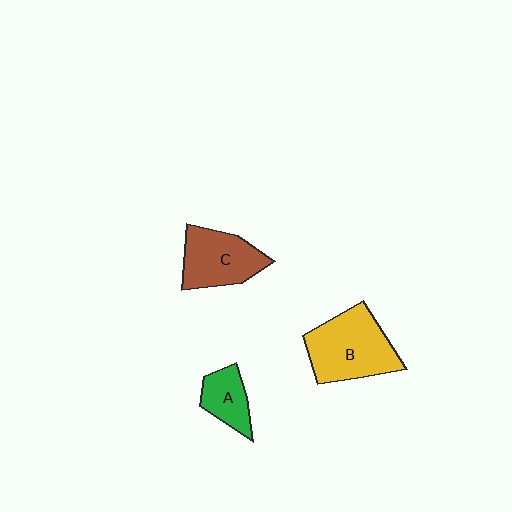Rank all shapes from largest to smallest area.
From largest to smallest: B (yellow), C (brown), A (green).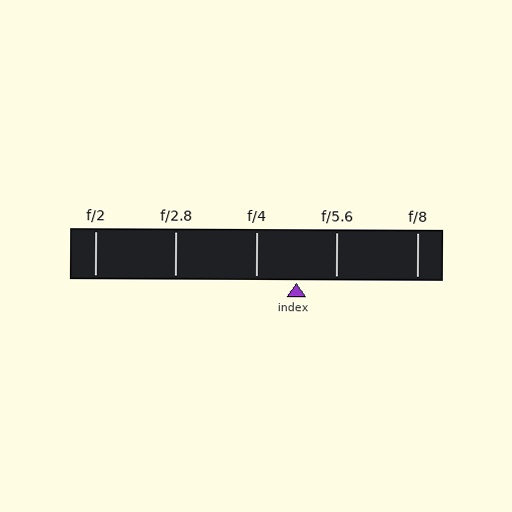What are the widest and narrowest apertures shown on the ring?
The widest aperture shown is f/2 and the narrowest is f/8.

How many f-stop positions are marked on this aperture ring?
There are 5 f-stop positions marked.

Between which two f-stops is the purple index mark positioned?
The index mark is between f/4 and f/5.6.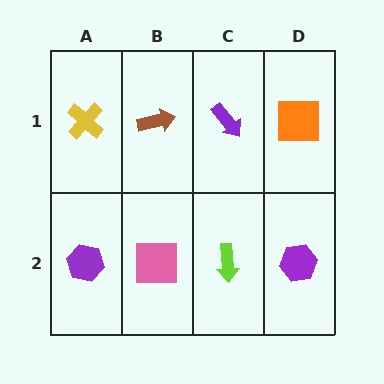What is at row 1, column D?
An orange square.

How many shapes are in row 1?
4 shapes.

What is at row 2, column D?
A purple hexagon.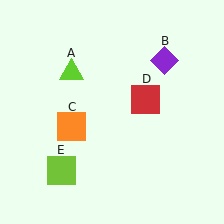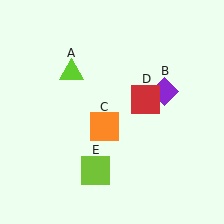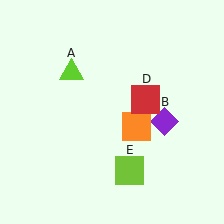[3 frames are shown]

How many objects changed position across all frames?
3 objects changed position: purple diamond (object B), orange square (object C), lime square (object E).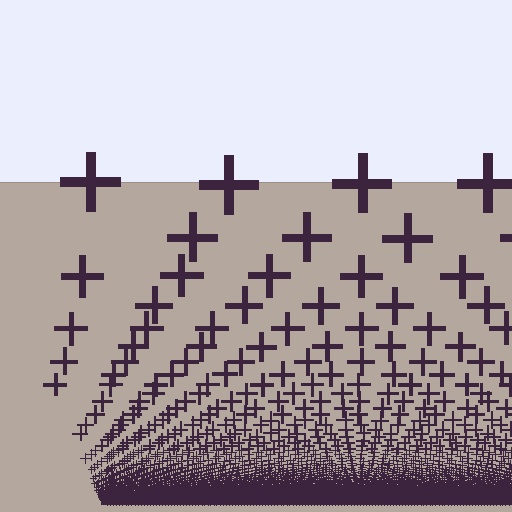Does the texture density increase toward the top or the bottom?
Density increases toward the bottom.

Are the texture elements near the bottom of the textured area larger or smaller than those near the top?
Smaller. The gradient is inverted — elements near the bottom are smaller and denser.